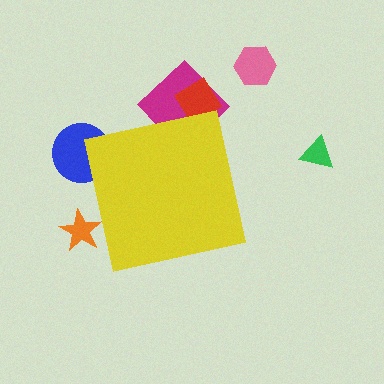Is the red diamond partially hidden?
Yes, the red diamond is partially hidden behind the yellow square.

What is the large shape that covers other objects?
A yellow square.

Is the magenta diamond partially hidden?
Yes, the magenta diamond is partially hidden behind the yellow square.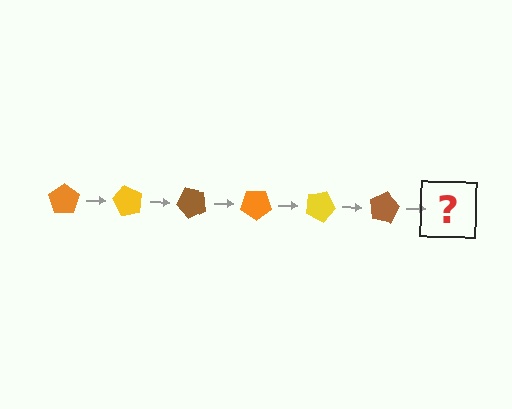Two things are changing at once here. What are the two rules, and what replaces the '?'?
The two rules are that it rotates 60 degrees each step and the color cycles through orange, yellow, and brown. The '?' should be an orange pentagon, rotated 360 degrees from the start.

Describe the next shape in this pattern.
It should be an orange pentagon, rotated 360 degrees from the start.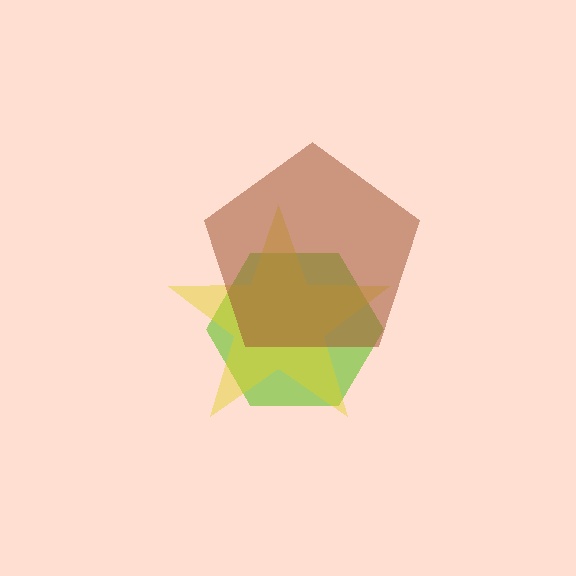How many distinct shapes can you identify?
There are 3 distinct shapes: a lime hexagon, a yellow star, a brown pentagon.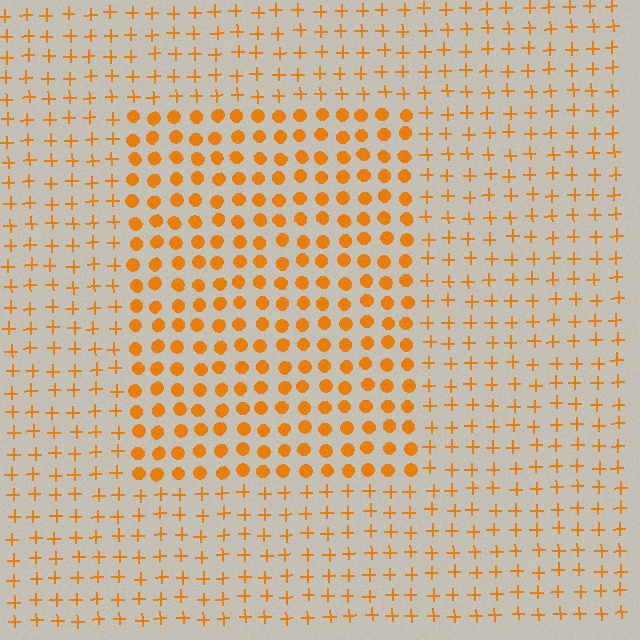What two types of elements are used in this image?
The image uses circles inside the rectangle region and plus signs outside it.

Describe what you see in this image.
The image is filled with small orange elements arranged in a uniform grid. A rectangle-shaped region contains circles, while the surrounding area contains plus signs. The boundary is defined purely by the change in element shape.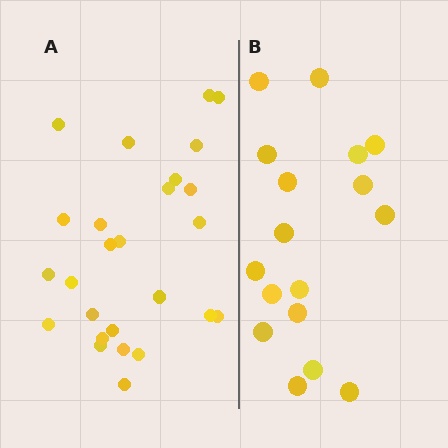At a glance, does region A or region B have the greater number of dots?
Region A (the left region) has more dots.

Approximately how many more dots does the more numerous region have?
Region A has roughly 8 or so more dots than region B.